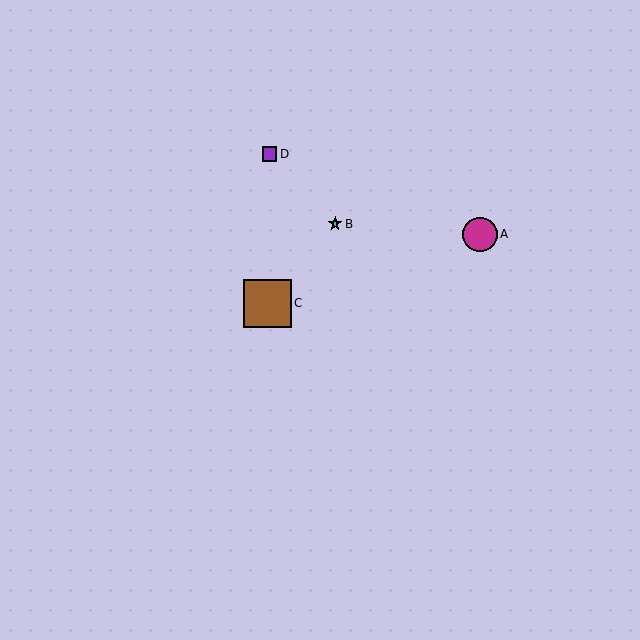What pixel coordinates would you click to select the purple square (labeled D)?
Click at (270, 154) to select the purple square D.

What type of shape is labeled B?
Shape B is a cyan star.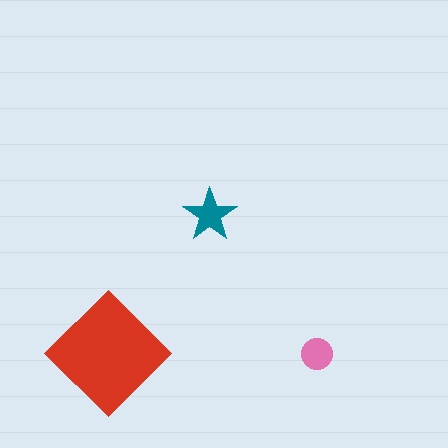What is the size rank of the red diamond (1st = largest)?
1st.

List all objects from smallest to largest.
The pink circle, the teal star, the red diamond.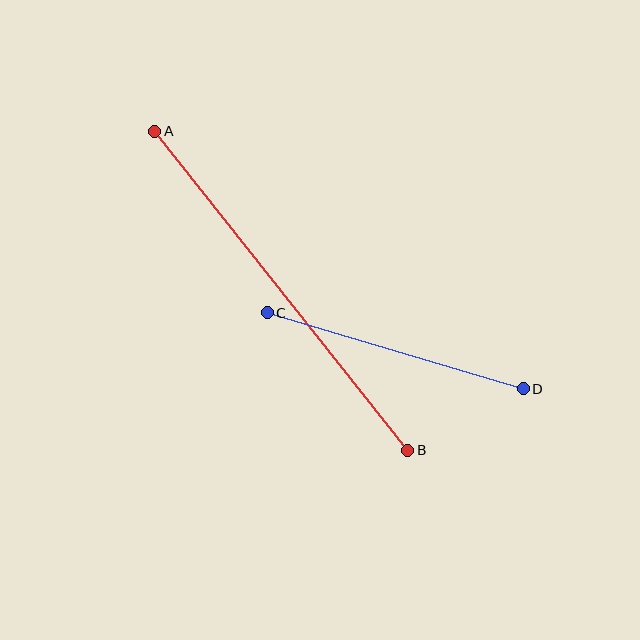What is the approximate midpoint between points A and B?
The midpoint is at approximately (281, 291) pixels.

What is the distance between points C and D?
The distance is approximately 267 pixels.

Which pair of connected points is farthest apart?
Points A and B are farthest apart.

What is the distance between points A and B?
The distance is approximately 407 pixels.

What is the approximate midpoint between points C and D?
The midpoint is at approximately (395, 351) pixels.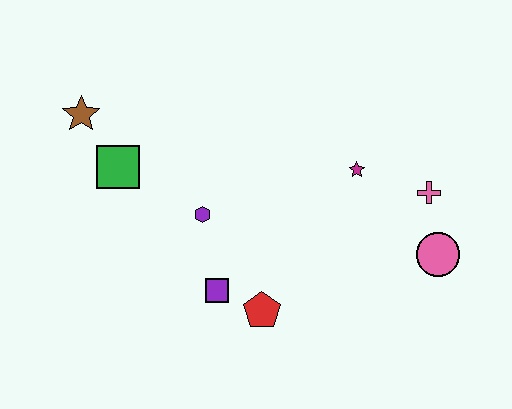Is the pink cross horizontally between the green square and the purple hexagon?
No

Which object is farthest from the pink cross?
The brown star is farthest from the pink cross.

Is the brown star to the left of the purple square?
Yes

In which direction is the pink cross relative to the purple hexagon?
The pink cross is to the right of the purple hexagon.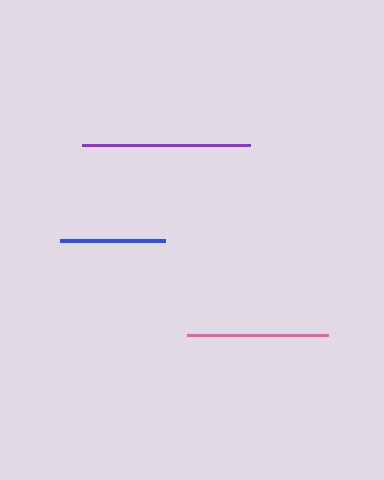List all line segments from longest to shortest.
From longest to shortest: purple, pink, blue.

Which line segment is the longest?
The purple line is the longest at approximately 168 pixels.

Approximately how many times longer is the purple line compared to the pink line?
The purple line is approximately 1.2 times the length of the pink line.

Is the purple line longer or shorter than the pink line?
The purple line is longer than the pink line.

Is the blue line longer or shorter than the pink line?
The pink line is longer than the blue line.